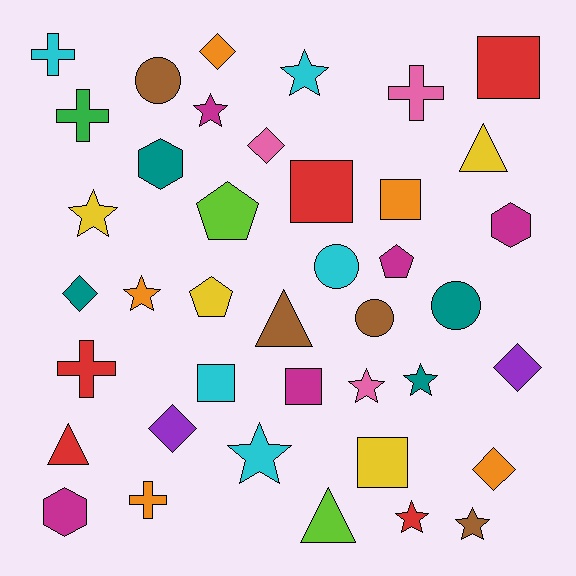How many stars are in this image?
There are 9 stars.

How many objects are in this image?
There are 40 objects.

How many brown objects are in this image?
There are 4 brown objects.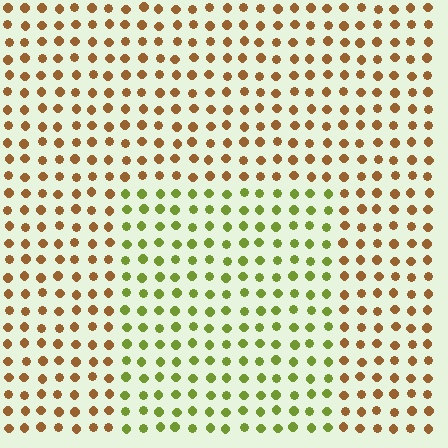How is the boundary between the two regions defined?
The boundary is defined purely by a slight shift in hue (about 55 degrees). Spacing, size, and orientation are identical on both sides.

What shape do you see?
I see a rectangle.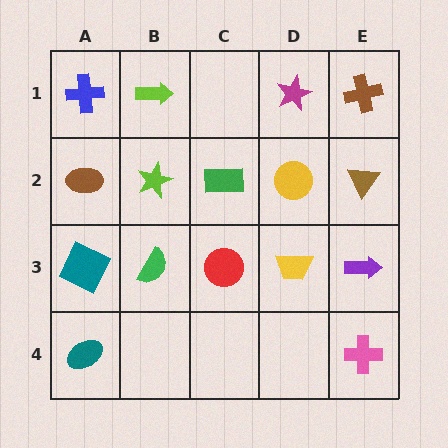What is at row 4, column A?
A teal ellipse.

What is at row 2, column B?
A lime star.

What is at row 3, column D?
A yellow trapezoid.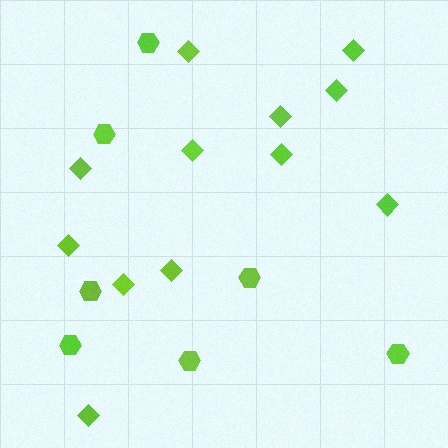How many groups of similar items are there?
There are 2 groups: one group of diamonds (12) and one group of hexagons (7).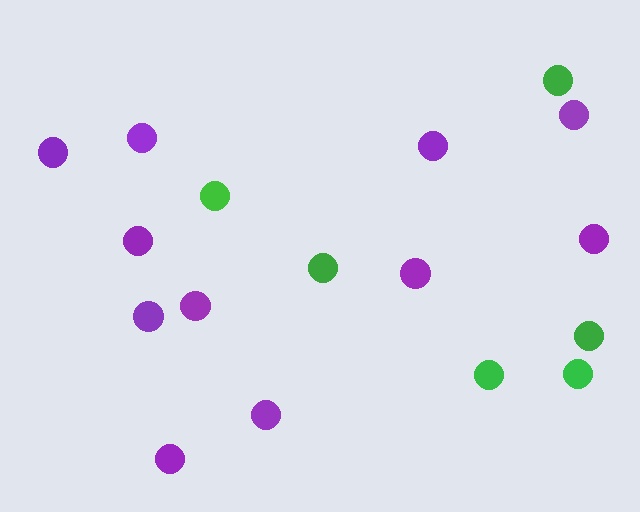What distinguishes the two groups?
There are 2 groups: one group of green circles (6) and one group of purple circles (11).